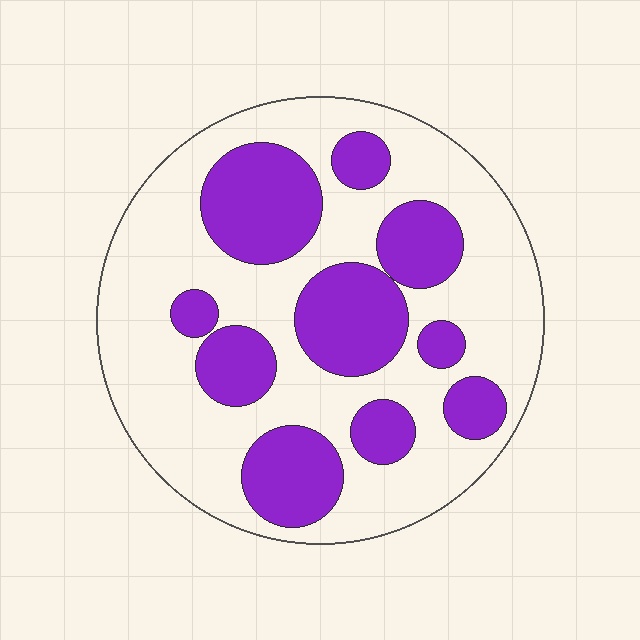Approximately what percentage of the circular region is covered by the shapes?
Approximately 35%.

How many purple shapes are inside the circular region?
10.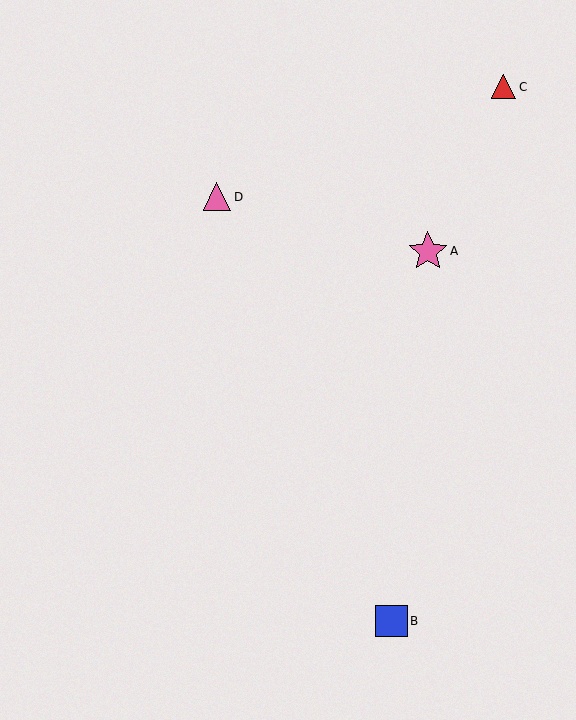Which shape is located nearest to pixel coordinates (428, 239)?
The pink star (labeled A) at (428, 251) is nearest to that location.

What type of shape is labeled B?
Shape B is a blue square.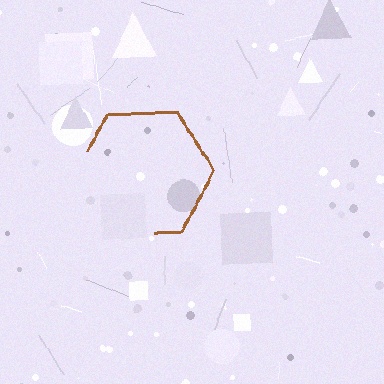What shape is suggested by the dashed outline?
The dashed outline suggests a hexagon.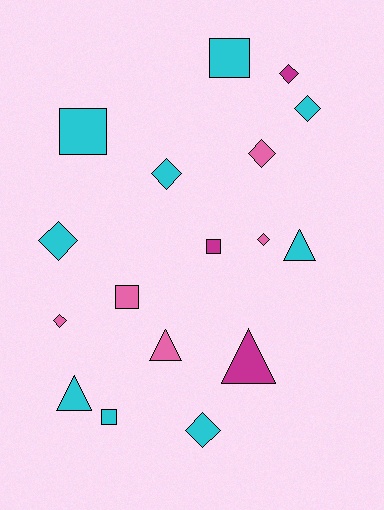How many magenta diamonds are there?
There is 1 magenta diamond.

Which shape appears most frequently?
Diamond, with 8 objects.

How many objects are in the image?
There are 17 objects.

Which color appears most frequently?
Cyan, with 9 objects.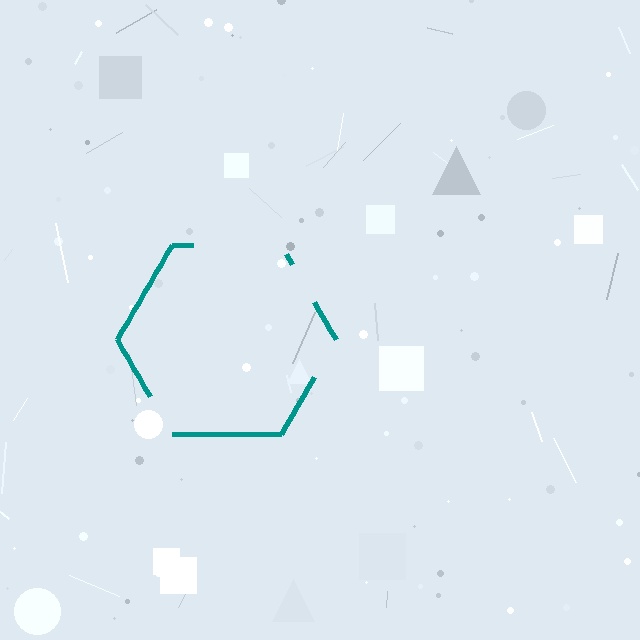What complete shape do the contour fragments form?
The contour fragments form a hexagon.